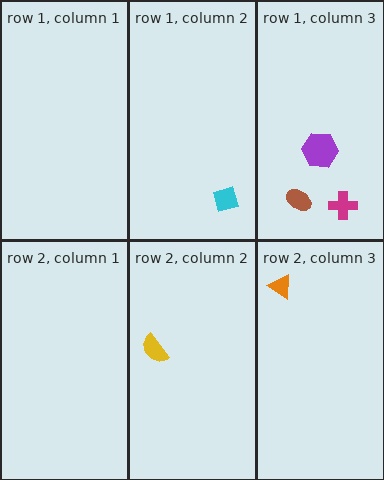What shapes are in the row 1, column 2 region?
The cyan diamond.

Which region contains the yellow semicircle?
The row 2, column 2 region.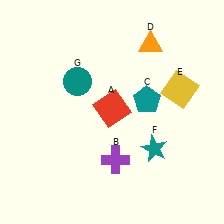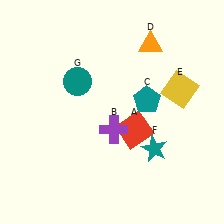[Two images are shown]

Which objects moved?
The objects that moved are: the red square (A), the purple cross (B).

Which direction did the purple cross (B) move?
The purple cross (B) moved up.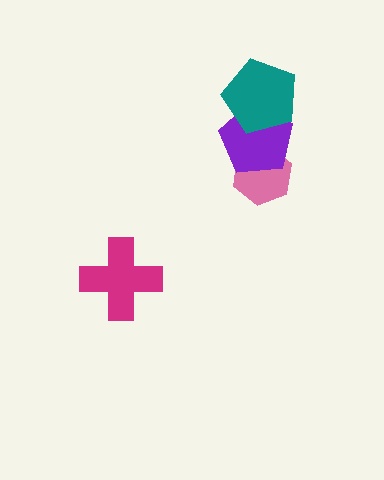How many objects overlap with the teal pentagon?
1 object overlaps with the teal pentagon.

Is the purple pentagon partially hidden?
Yes, it is partially covered by another shape.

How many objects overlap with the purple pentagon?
2 objects overlap with the purple pentagon.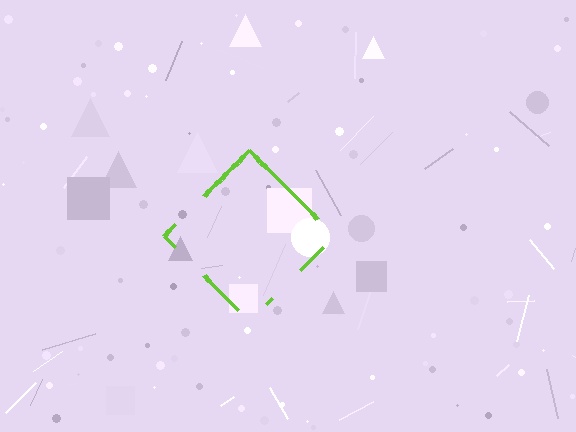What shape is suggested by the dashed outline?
The dashed outline suggests a diamond.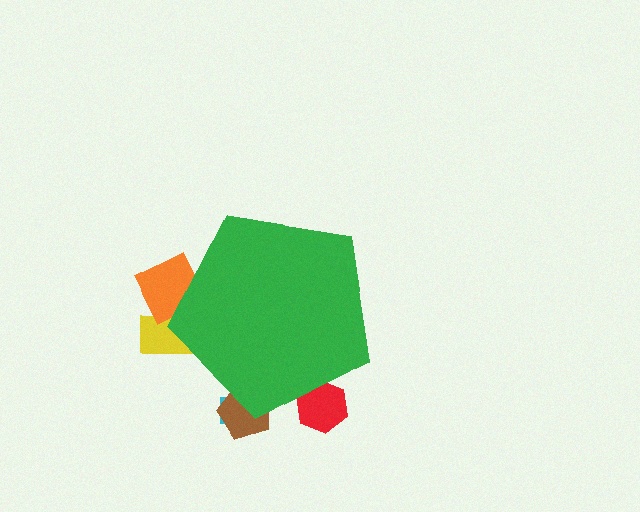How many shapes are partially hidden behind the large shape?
5 shapes are partially hidden.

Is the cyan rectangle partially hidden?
Yes, the cyan rectangle is partially hidden behind the green pentagon.